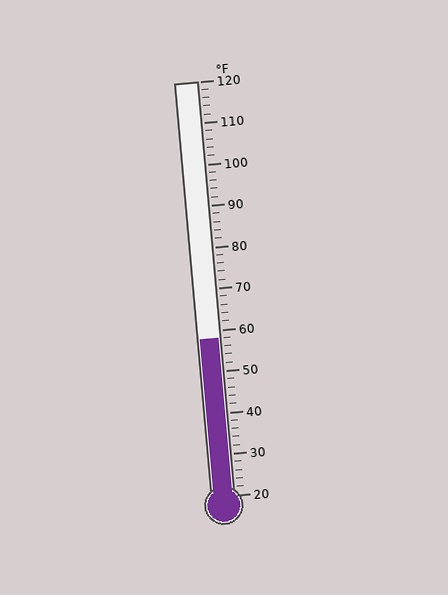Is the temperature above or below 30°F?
The temperature is above 30°F.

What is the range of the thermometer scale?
The thermometer scale ranges from 20°F to 120°F.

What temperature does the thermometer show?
The thermometer shows approximately 58°F.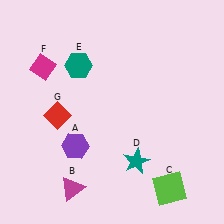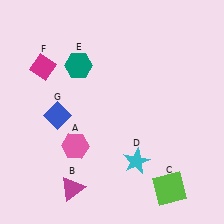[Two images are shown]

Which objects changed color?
A changed from purple to pink. D changed from teal to cyan. G changed from red to blue.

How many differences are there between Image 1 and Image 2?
There are 3 differences between the two images.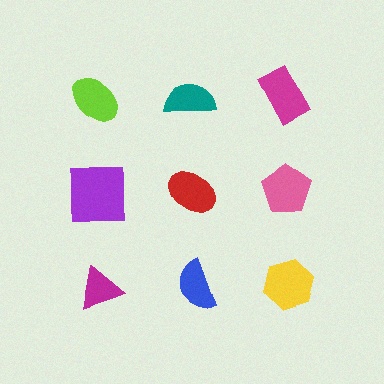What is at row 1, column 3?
A magenta rectangle.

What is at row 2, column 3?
A pink pentagon.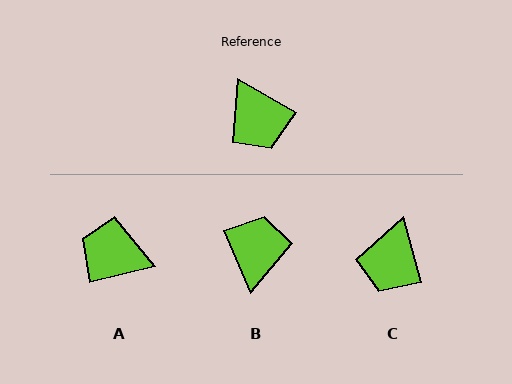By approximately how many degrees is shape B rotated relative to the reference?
Approximately 144 degrees counter-clockwise.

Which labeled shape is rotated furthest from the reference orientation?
B, about 144 degrees away.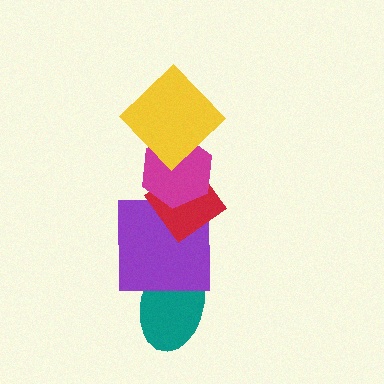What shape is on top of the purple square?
The red diamond is on top of the purple square.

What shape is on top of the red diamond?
The magenta hexagon is on top of the red diamond.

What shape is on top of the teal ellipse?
The purple square is on top of the teal ellipse.